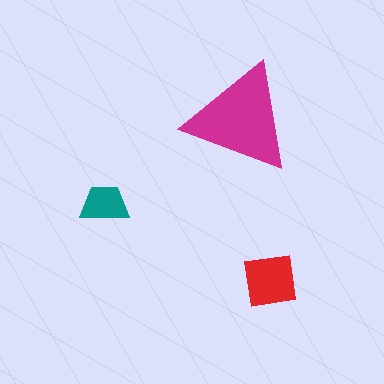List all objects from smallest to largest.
The teal trapezoid, the red square, the magenta triangle.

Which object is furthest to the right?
The red square is rightmost.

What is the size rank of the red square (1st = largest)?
2nd.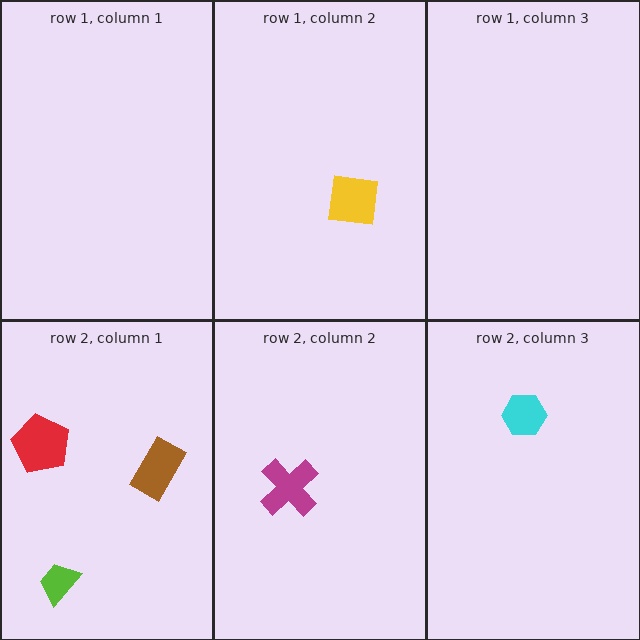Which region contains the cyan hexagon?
The row 2, column 3 region.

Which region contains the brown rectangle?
The row 2, column 1 region.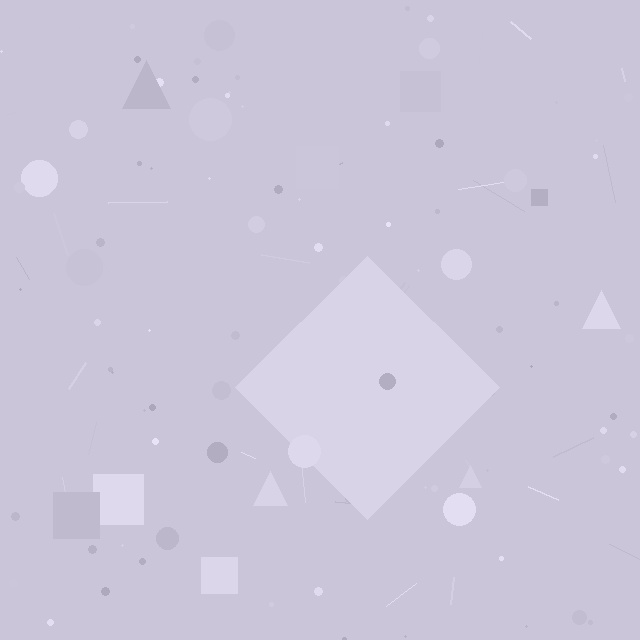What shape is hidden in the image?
A diamond is hidden in the image.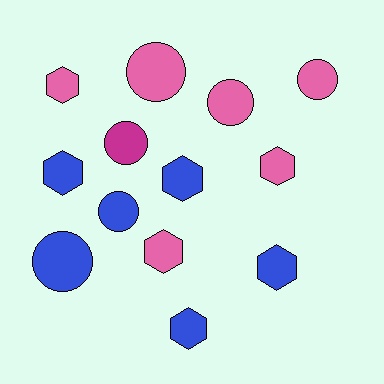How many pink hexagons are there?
There are 3 pink hexagons.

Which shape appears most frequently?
Hexagon, with 7 objects.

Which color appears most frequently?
Pink, with 6 objects.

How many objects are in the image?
There are 13 objects.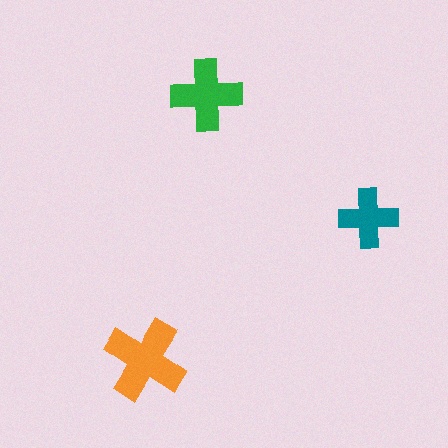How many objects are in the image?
There are 3 objects in the image.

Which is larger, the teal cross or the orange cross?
The orange one.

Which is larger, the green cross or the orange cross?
The orange one.